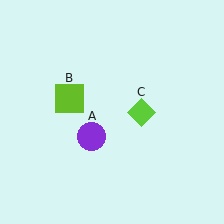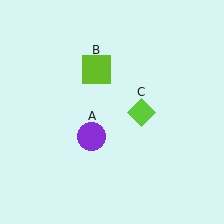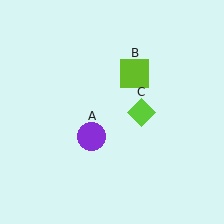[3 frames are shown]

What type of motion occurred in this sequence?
The lime square (object B) rotated clockwise around the center of the scene.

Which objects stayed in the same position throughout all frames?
Purple circle (object A) and lime diamond (object C) remained stationary.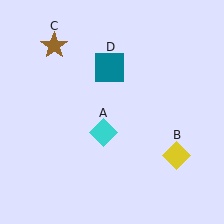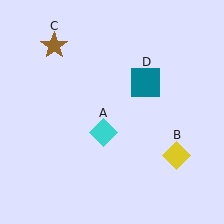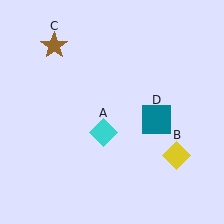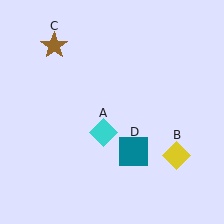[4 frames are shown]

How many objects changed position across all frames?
1 object changed position: teal square (object D).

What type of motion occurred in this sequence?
The teal square (object D) rotated clockwise around the center of the scene.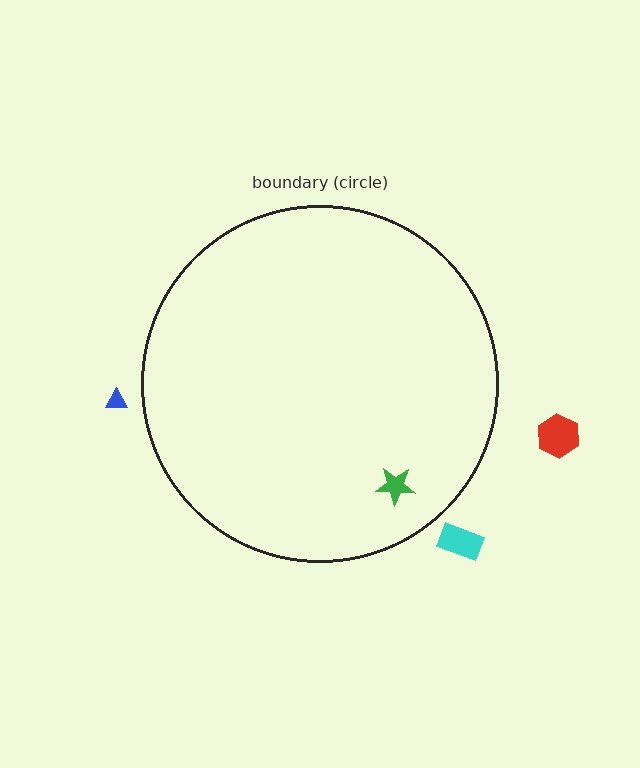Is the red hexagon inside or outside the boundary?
Outside.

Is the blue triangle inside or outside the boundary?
Outside.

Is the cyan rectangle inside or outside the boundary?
Outside.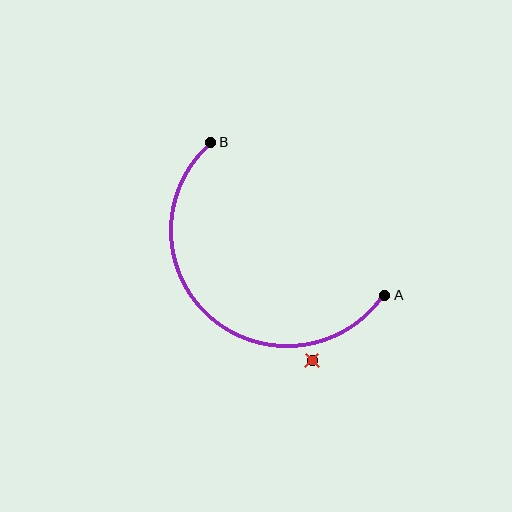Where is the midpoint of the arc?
The arc midpoint is the point on the curve farthest from the straight line joining A and B. It sits below and to the left of that line.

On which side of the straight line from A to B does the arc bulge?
The arc bulges below and to the left of the straight line connecting A and B.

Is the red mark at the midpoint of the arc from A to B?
No — the red mark does not lie on the arc at all. It sits slightly outside the curve.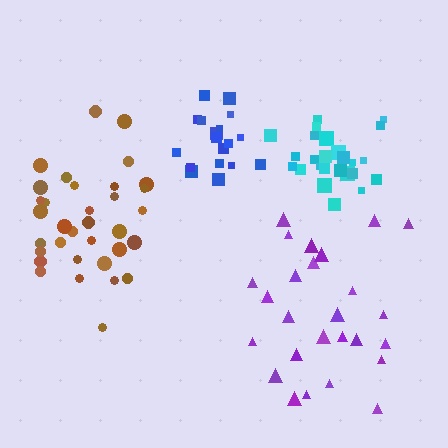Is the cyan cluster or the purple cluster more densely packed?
Cyan.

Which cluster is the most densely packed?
Cyan.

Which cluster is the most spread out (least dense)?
Purple.